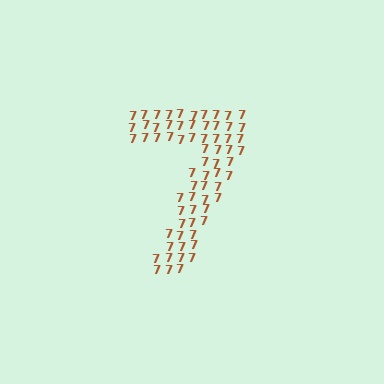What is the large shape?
The large shape is the digit 7.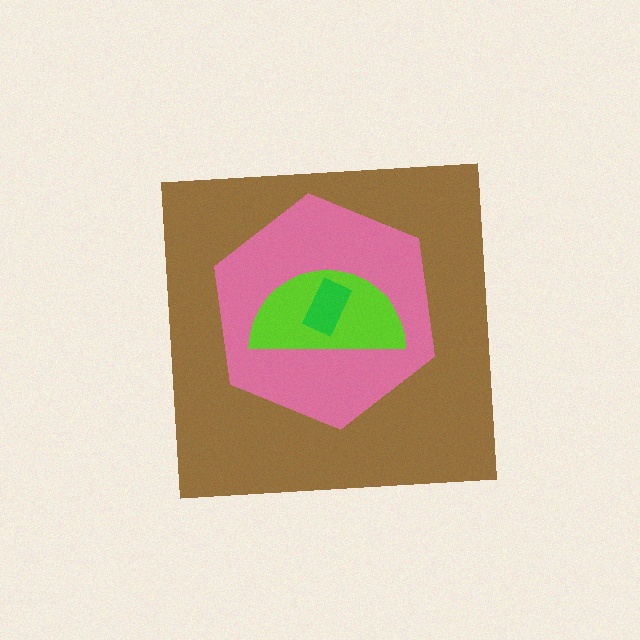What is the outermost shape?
The brown square.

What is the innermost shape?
The green rectangle.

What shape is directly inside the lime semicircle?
The green rectangle.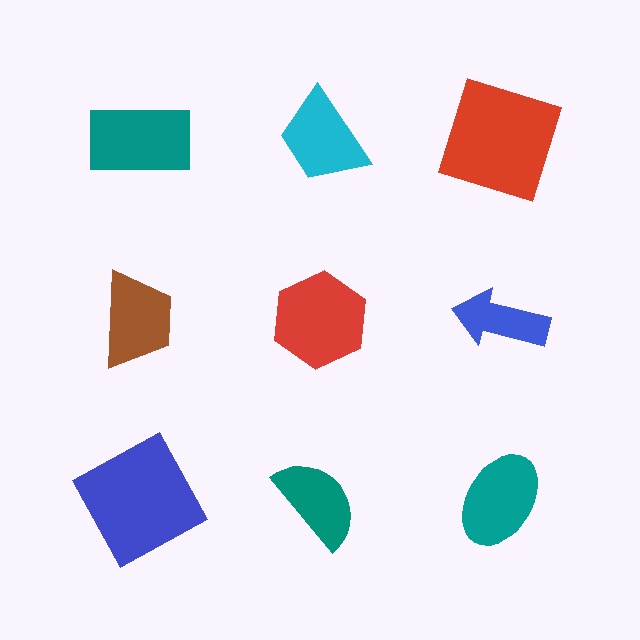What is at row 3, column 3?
A teal ellipse.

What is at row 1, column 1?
A teal rectangle.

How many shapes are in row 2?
3 shapes.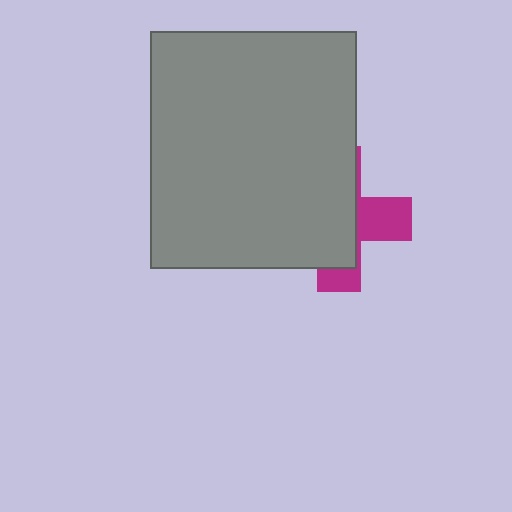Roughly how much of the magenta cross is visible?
A small part of it is visible (roughly 34%).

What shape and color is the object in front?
The object in front is a gray rectangle.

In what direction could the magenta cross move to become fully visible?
The magenta cross could move right. That would shift it out from behind the gray rectangle entirely.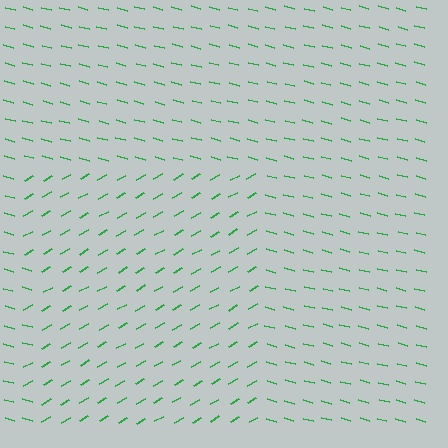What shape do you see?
I see a rectangle.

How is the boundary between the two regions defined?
The boundary is defined purely by a change in line orientation (approximately 45 degrees difference). All lines are the same color and thickness.